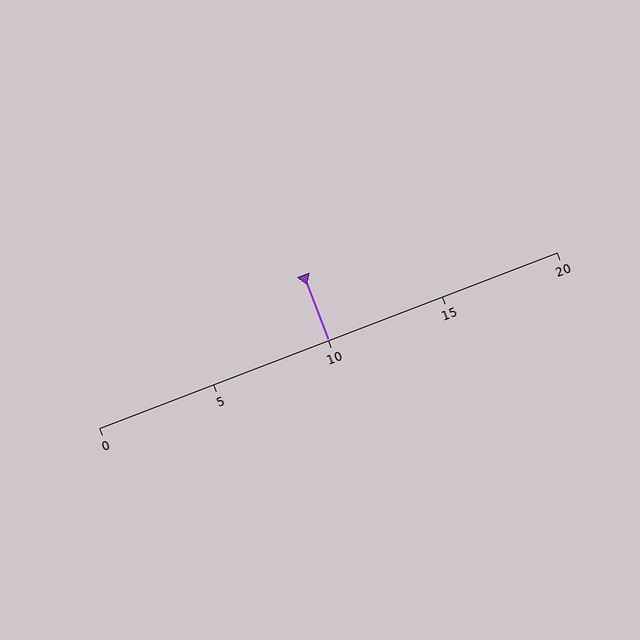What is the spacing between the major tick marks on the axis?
The major ticks are spaced 5 apart.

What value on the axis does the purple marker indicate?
The marker indicates approximately 10.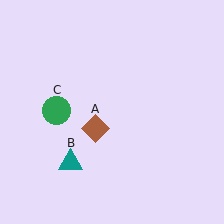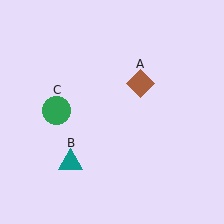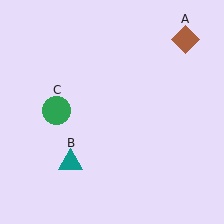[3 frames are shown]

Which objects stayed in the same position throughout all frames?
Teal triangle (object B) and green circle (object C) remained stationary.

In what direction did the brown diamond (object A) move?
The brown diamond (object A) moved up and to the right.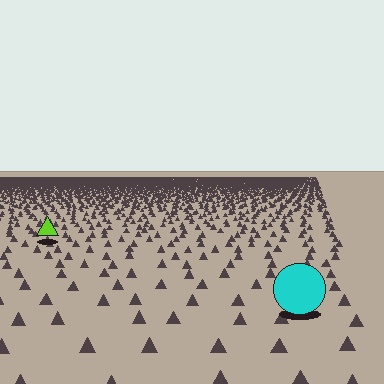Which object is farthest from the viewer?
The lime triangle is farthest from the viewer. It appears smaller and the ground texture around it is denser.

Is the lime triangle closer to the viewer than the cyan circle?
No. The cyan circle is closer — you can tell from the texture gradient: the ground texture is coarser near it.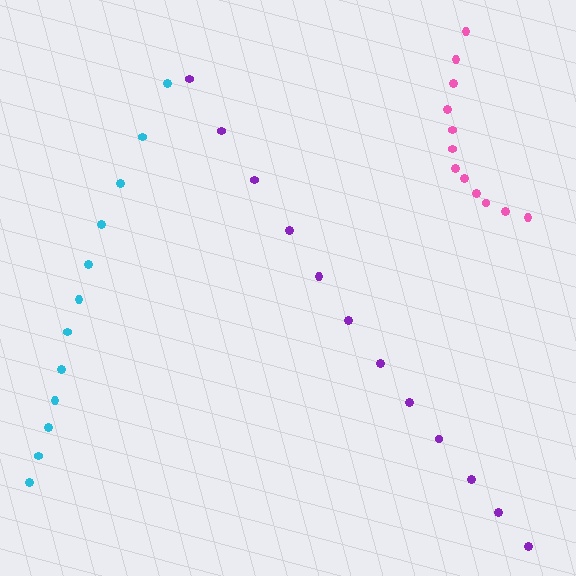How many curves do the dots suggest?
There are 3 distinct paths.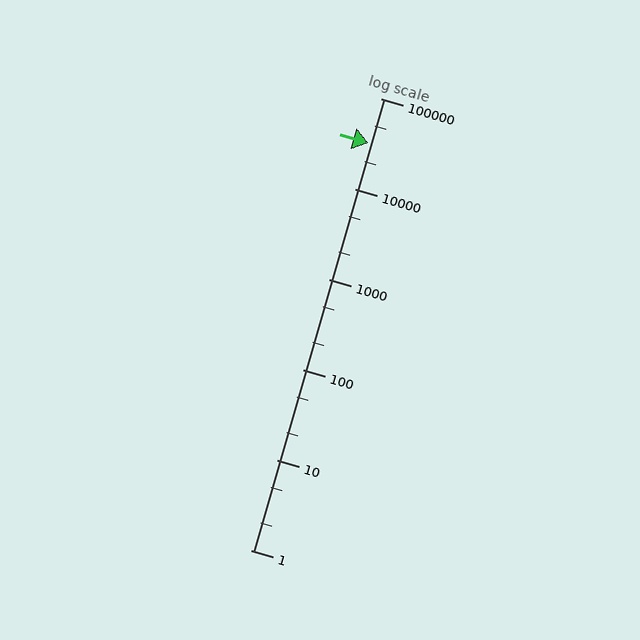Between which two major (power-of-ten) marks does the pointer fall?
The pointer is between 10000 and 100000.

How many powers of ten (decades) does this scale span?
The scale spans 5 decades, from 1 to 100000.